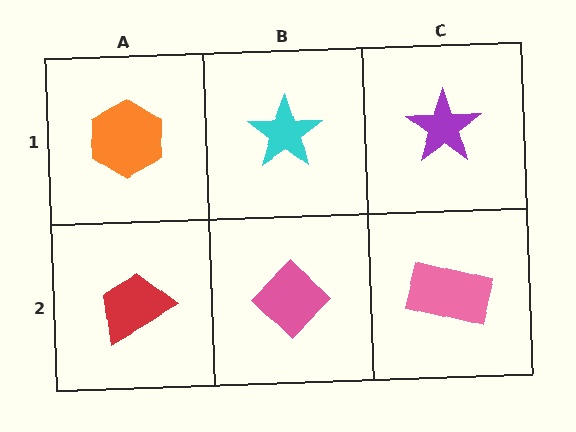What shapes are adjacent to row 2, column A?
An orange hexagon (row 1, column A), a pink diamond (row 2, column B).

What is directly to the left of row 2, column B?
A red trapezoid.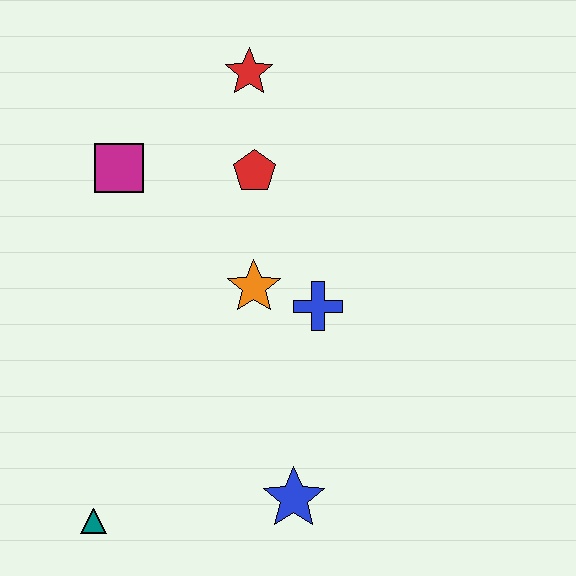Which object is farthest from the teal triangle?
The red star is farthest from the teal triangle.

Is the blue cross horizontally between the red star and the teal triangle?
No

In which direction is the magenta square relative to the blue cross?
The magenta square is to the left of the blue cross.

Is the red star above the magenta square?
Yes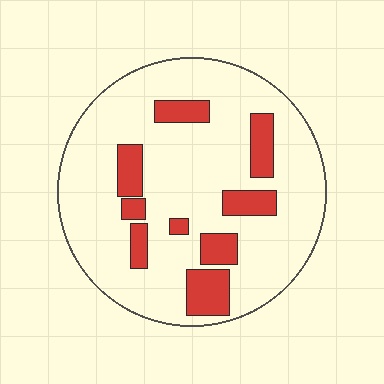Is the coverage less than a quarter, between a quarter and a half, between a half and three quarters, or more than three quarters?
Less than a quarter.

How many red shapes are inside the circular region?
9.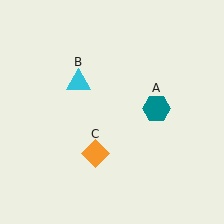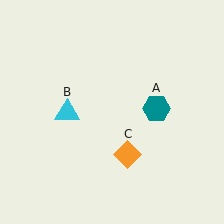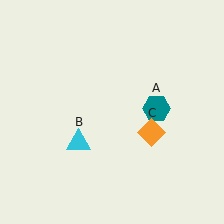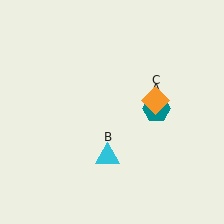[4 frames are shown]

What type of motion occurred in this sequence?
The cyan triangle (object B), orange diamond (object C) rotated counterclockwise around the center of the scene.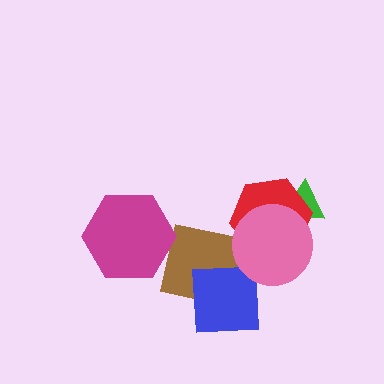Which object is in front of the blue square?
The pink circle is in front of the blue square.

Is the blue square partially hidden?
Yes, it is partially covered by another shape.